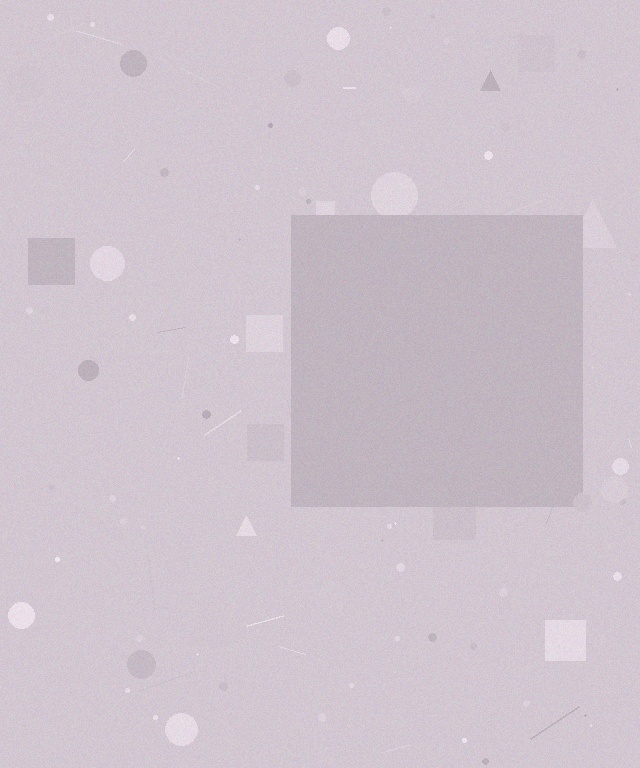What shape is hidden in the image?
A square is hidden in the image.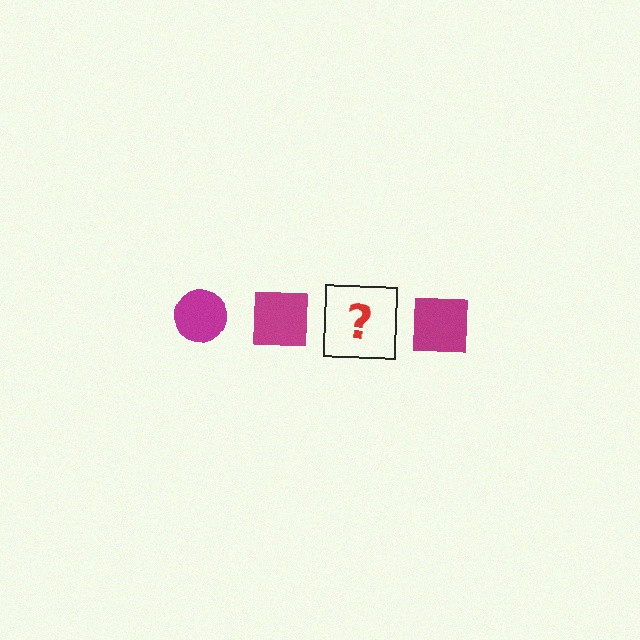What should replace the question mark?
The question mark should be replaced with a magenta circle.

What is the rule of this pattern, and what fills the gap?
The rule is that the pattern cycles through circle, square shapes in magenta. The gap should be filled with a magenta circle.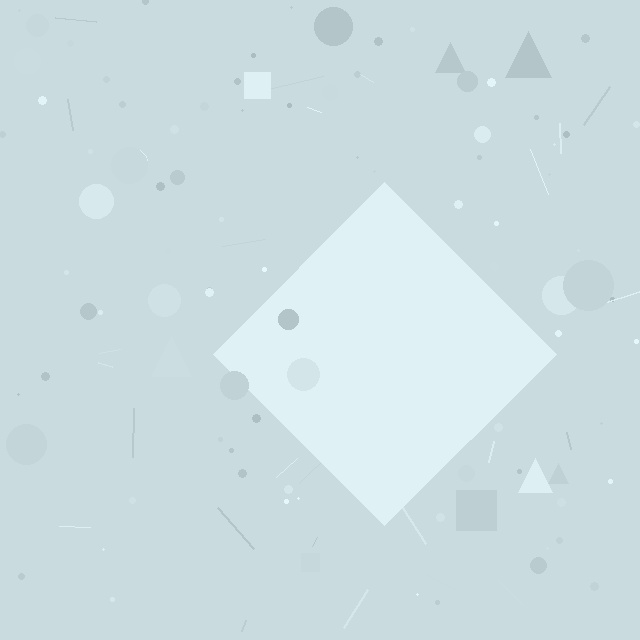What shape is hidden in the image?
A diamond is hidden in the image.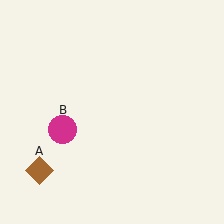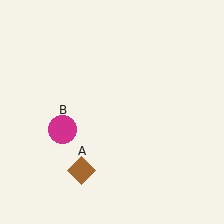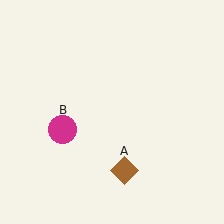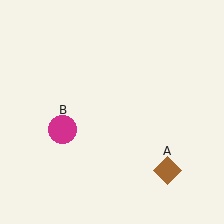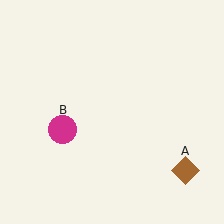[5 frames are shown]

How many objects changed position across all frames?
1 object changed position: brown diamond (object A).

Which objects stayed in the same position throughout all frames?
Magenta circle (object B) remained stationary.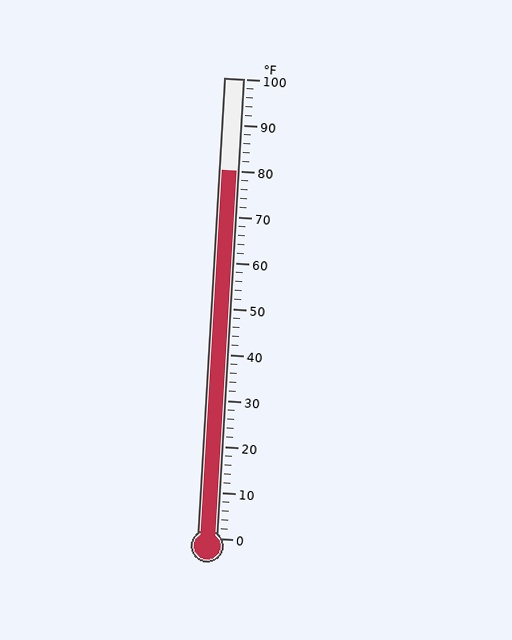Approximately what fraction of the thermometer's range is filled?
The thermometer is filled to approximately 80% of its range.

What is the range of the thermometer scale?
The thermometer scale ranges from 0°F to 100°F.